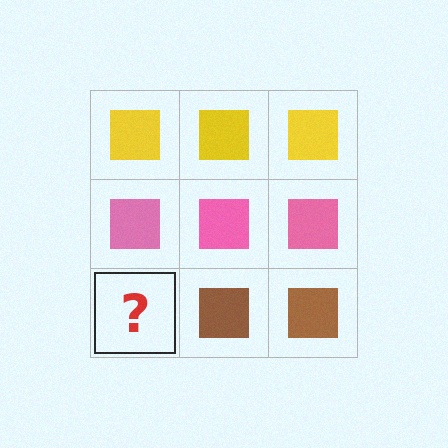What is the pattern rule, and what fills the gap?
The rule is that each row has a consistent color. The gap should be filled with a brown square.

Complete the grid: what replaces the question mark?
The question mark should be replaced with a brown square.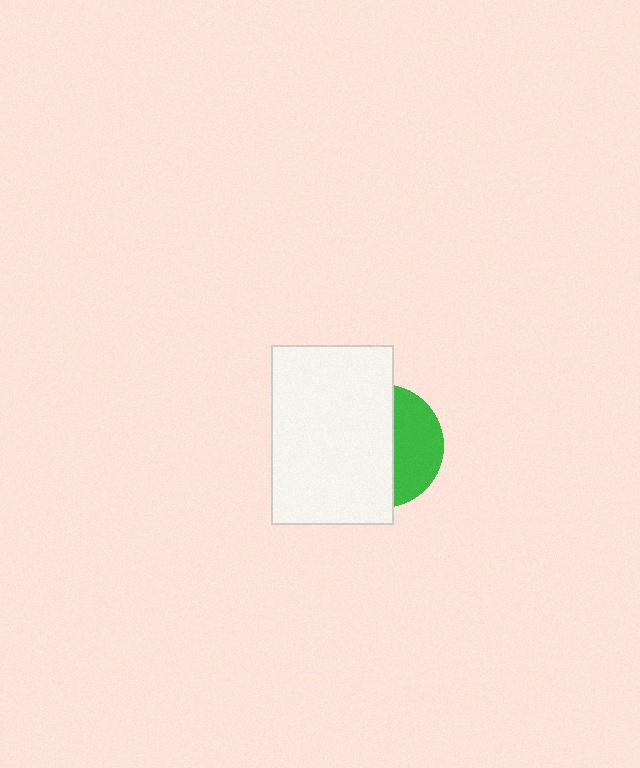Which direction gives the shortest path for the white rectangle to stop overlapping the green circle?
Moving left gives the shortest separation.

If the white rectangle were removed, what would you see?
You would see the complete green circle.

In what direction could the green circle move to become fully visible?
The green circle could move right. That would shift it out from behind the white rectangle entirely.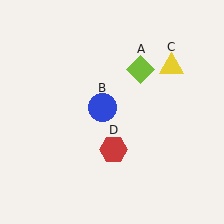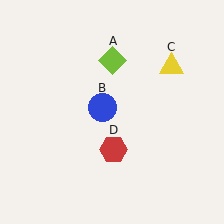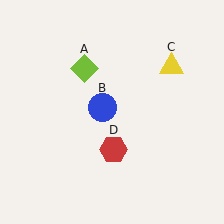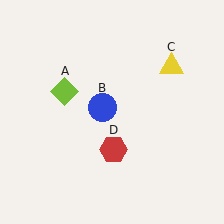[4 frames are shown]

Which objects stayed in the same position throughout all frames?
Blue circle (object B) and yellow triangle (object C) and red hexagon (object D) remained stationary.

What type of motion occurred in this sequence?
The lime diamond (object A) rotated counterclockwise around the center of the scene.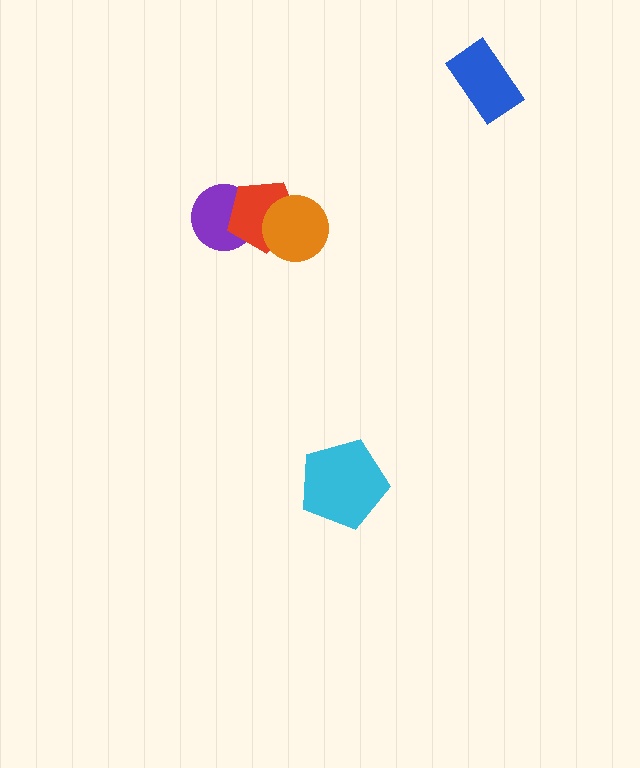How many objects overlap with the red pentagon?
2 objects overlap with the red pentagon.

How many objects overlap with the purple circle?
1 object overlaps with the purple circle.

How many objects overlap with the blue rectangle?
0 objects overlap with the blue rectangle.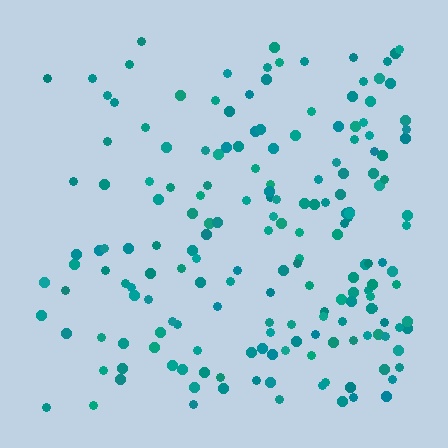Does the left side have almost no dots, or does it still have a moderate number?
Still a moderate number, just noticeably fewer than the right.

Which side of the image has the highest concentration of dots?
The right.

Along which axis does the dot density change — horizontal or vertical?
Horizontal.